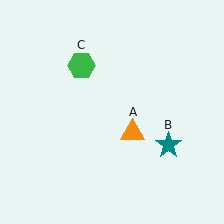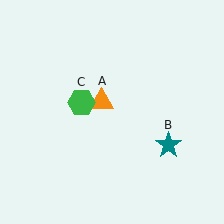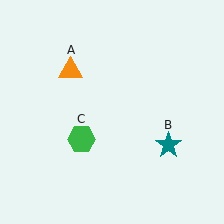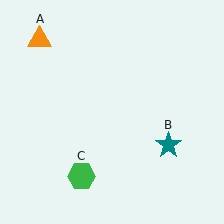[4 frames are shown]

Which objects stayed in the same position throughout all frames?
Teal star (object B) remained stationary.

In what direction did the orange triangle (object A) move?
The orange triangle (object A) moved up and to the left.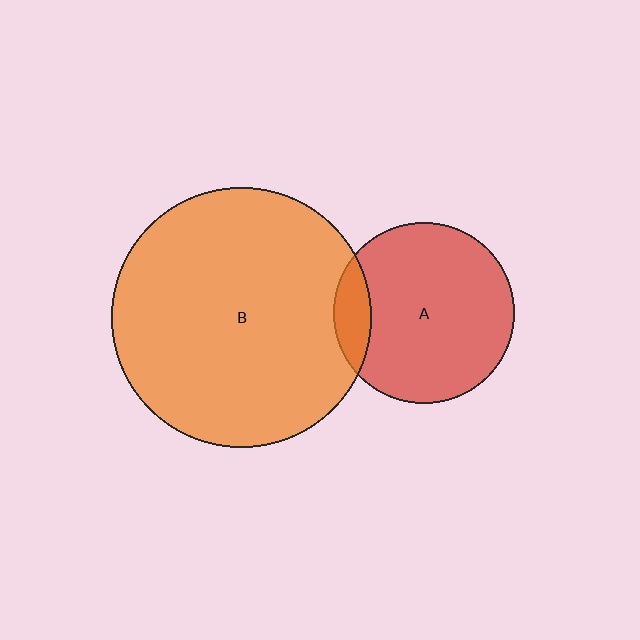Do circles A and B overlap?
Yes.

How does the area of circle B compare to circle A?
Approximately 2.1 times.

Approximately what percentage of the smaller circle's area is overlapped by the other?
Approximately 10%.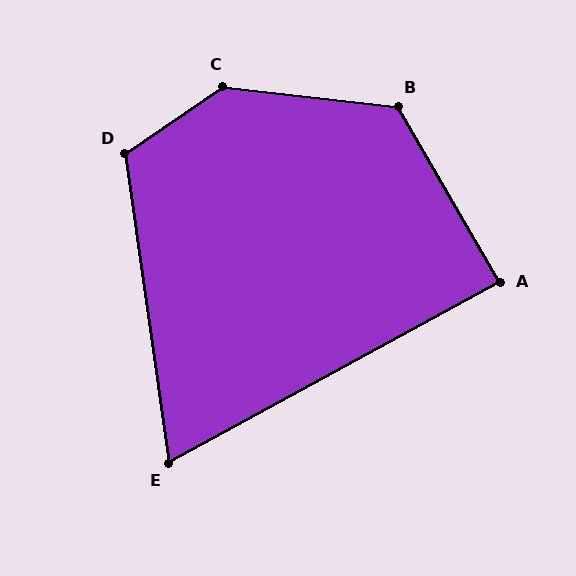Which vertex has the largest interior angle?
C, at approximately 139 degrees.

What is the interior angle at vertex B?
Approximately 127 degrees (obtuse).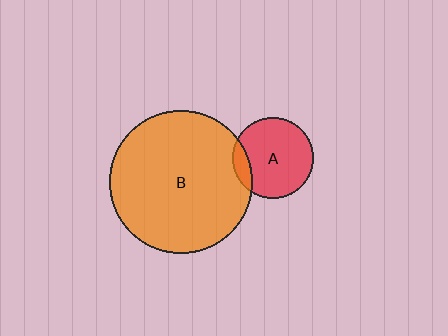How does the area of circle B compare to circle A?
Approximately 3.1 times.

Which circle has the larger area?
Circle B (orange).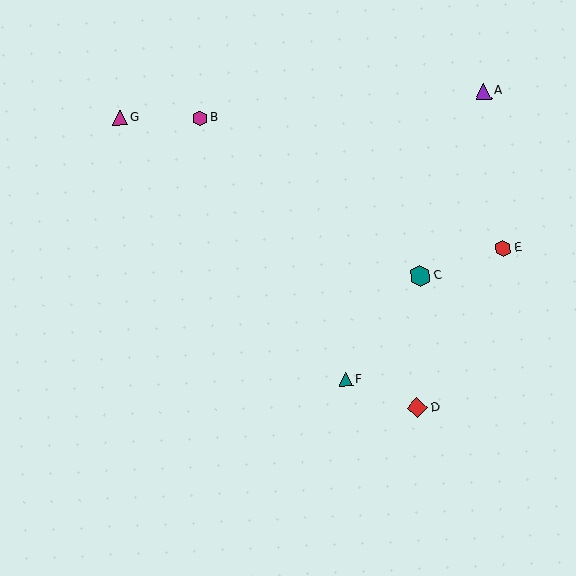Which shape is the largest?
The teal hexagon (labeled C) is the largest.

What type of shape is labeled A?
Shape A is a purple triangle.